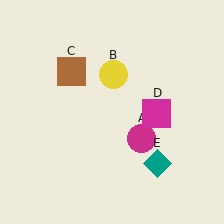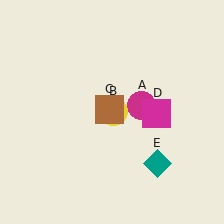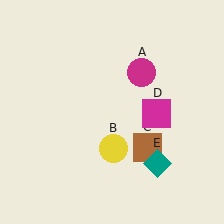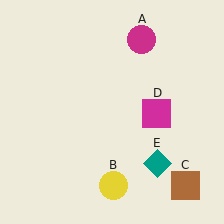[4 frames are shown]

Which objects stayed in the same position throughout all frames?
Magenta square (object D) and teal diamond (object E) remained stationary.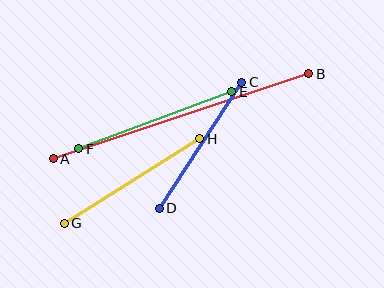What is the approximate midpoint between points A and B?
The midpoint is at approximately (181, 116) pixels.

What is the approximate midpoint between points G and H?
The midpoint is at approximately (132, 181) pixels.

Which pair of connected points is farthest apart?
Points A and B are farthest apart.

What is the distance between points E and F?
The distance is approximately 163 pixels.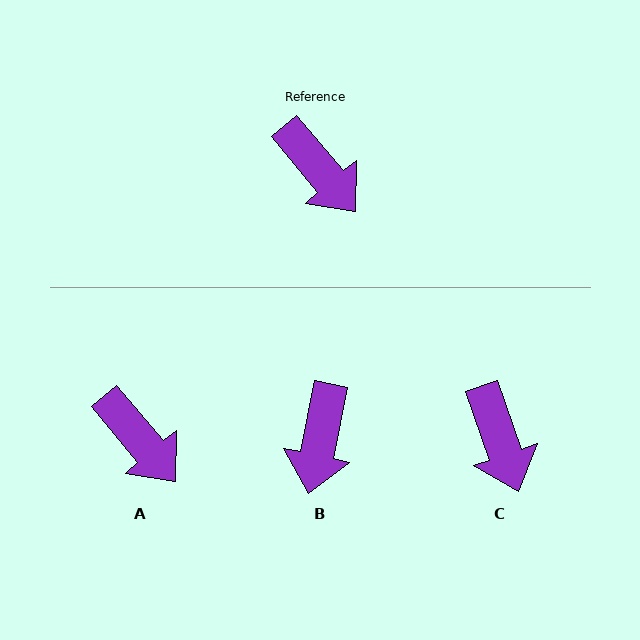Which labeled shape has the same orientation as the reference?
A.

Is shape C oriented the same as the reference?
No, it is off by about 20 degrees.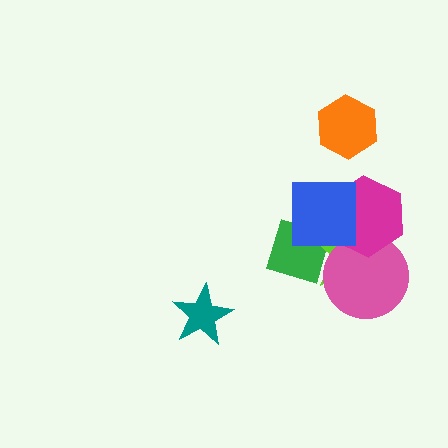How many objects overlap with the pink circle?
2 objects overlap with the pink circle.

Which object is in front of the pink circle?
The magenta hexagon is in front of the pink circle.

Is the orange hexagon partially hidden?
No, no other shape covers it.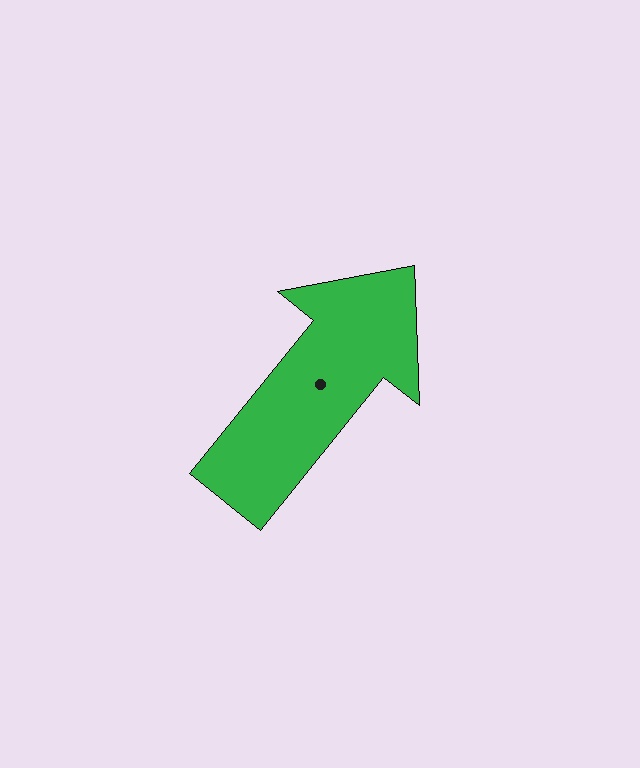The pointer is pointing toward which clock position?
Roughly 1 o'clock.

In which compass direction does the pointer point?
Northeast.